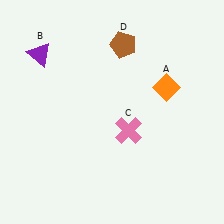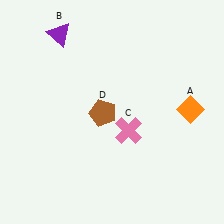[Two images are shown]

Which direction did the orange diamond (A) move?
The orange diamond (A) moved right.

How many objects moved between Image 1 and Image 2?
3 objects moved between the two images.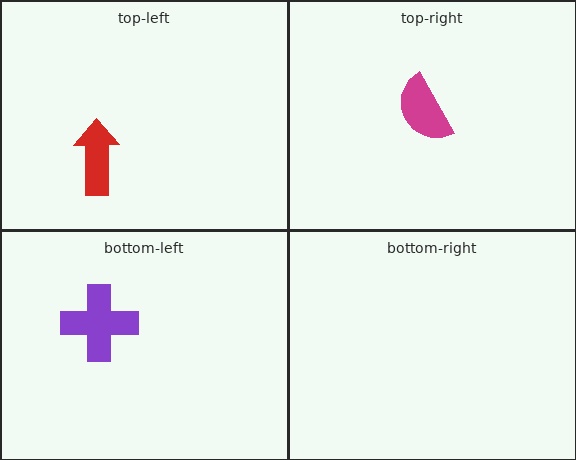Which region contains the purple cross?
The bottom-left region.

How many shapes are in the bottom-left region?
1.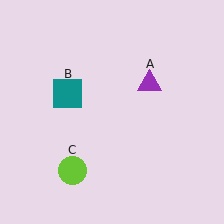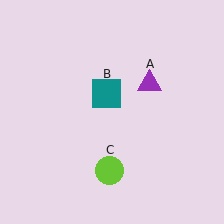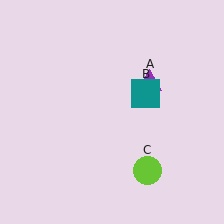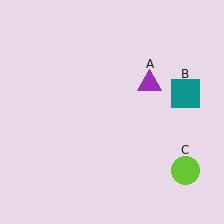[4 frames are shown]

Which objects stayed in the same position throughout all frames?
Purple triangle (object A) remained stationary.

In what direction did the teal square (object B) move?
The teal square (object B) moved right.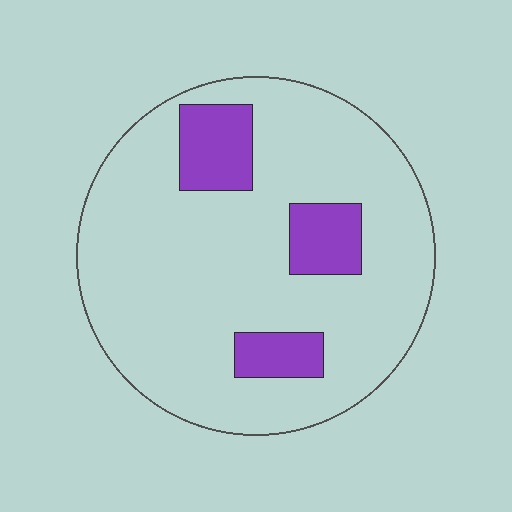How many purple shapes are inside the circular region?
3.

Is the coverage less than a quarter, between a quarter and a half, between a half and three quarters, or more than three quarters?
Less than a quarter.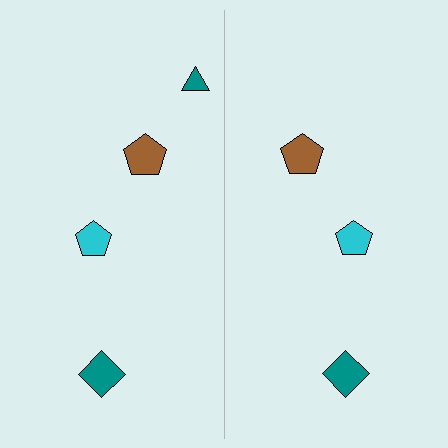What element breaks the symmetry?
A teal triangle is missing from the right side.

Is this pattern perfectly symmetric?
No, the pattern is not perfectly symmetric. A teal triangle is missing from the right side.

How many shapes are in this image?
There are 7 shapes in this image.